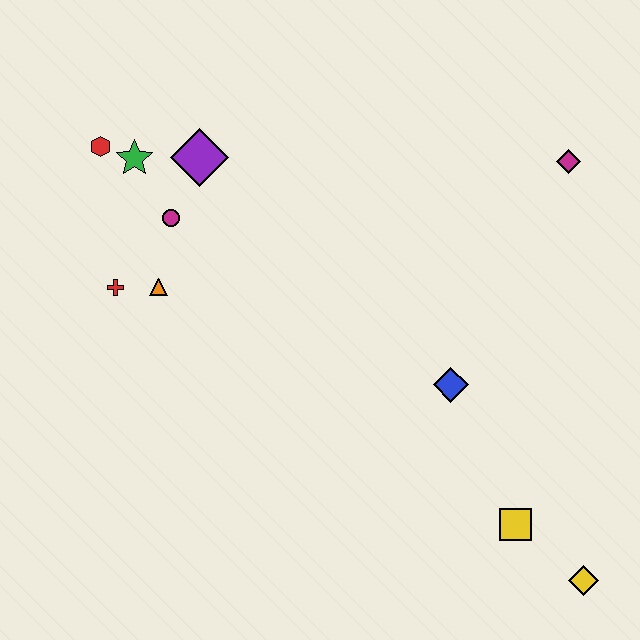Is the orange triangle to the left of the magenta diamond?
Yes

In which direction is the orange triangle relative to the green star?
The orange triangle is below the green star.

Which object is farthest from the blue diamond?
The red hexagon is farthest from the blue diamond.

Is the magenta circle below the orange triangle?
No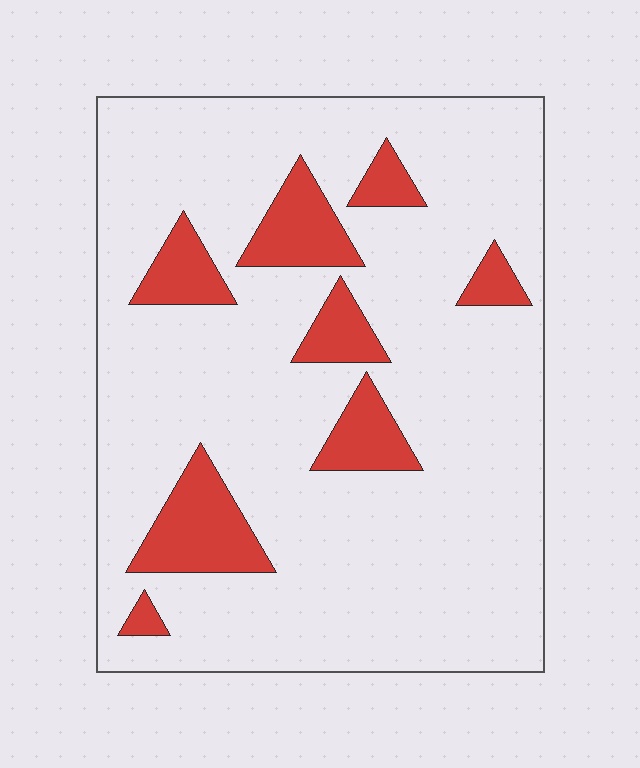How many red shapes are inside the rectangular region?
8.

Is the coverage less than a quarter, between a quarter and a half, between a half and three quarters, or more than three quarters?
Less than a quarter.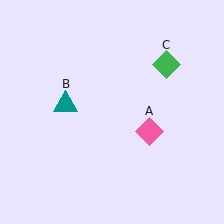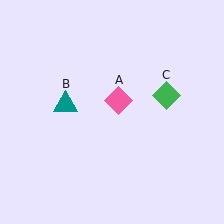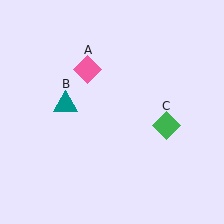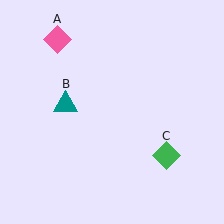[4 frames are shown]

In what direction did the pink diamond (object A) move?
The pink diamond (object A) moved up and to the left.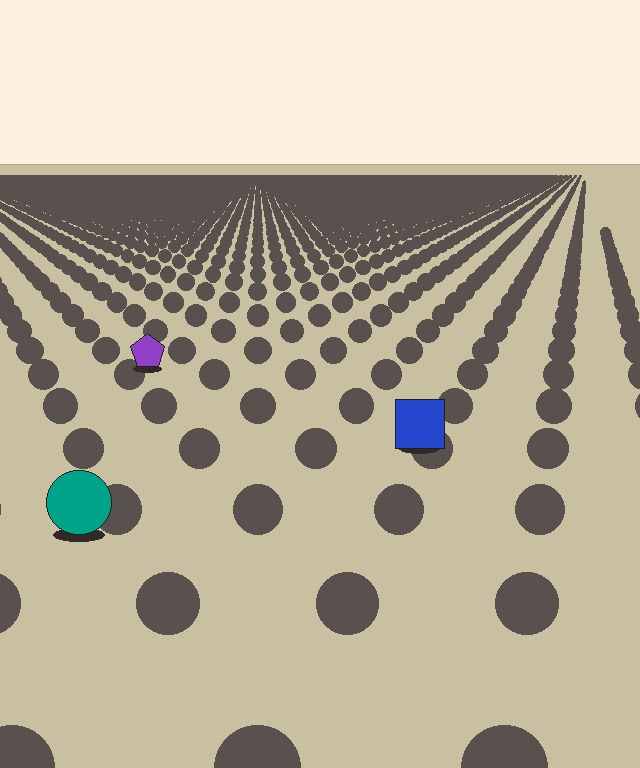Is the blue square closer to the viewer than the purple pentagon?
Yes. The blue square is closer — you can tell from the texture gradient: the ground texture is coarser near it.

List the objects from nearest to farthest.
From nearest to farthest: the teal circle, the blue square, the purple pentagon.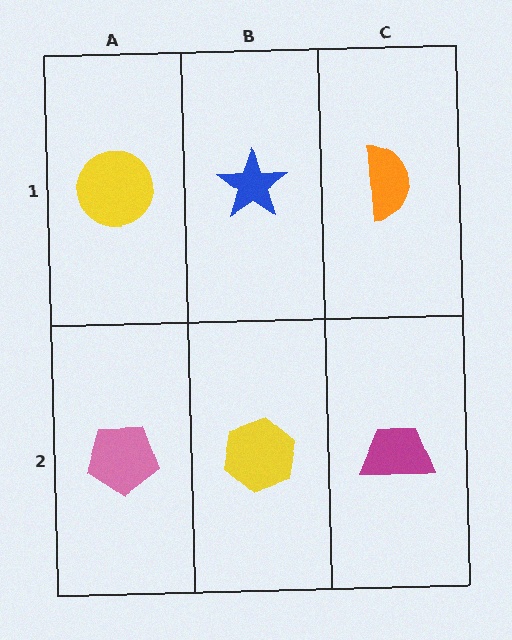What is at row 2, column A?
A pink pentagon.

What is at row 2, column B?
A yellow hexagon.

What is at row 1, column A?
A yellow circle.